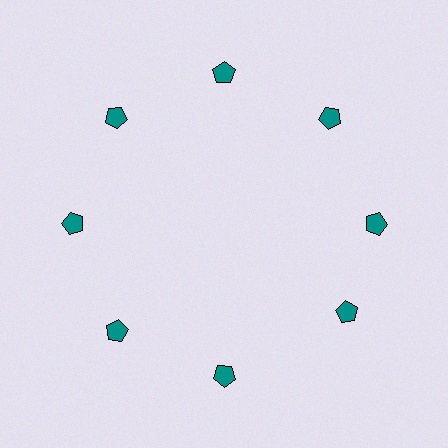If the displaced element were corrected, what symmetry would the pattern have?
It would have 8-fold rotational symmetry — the pattern would map onto itself every 45 degrees.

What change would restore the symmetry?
The symmetry would be restored by rotating it back into even spacing with its neighbors so that all 8 pentagons sit at equal angles and equal distance from the center.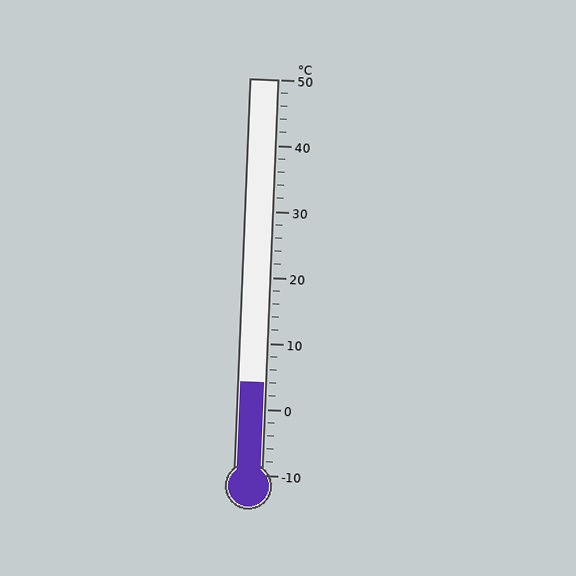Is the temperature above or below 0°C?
The temperature is above 0°C.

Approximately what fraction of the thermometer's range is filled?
The thermometer is filled to approximately 25% of its range.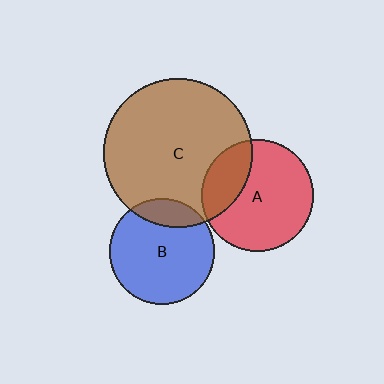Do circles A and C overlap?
Yes.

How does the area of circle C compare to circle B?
Approximately 2.0 times.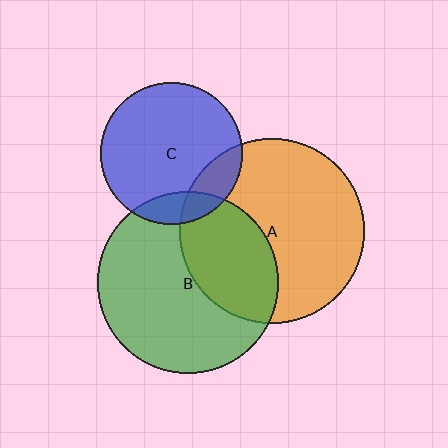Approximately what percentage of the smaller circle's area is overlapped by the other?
Approximately 35%.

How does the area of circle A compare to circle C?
Approximately 1.7 times.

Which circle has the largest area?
Circle A (orange).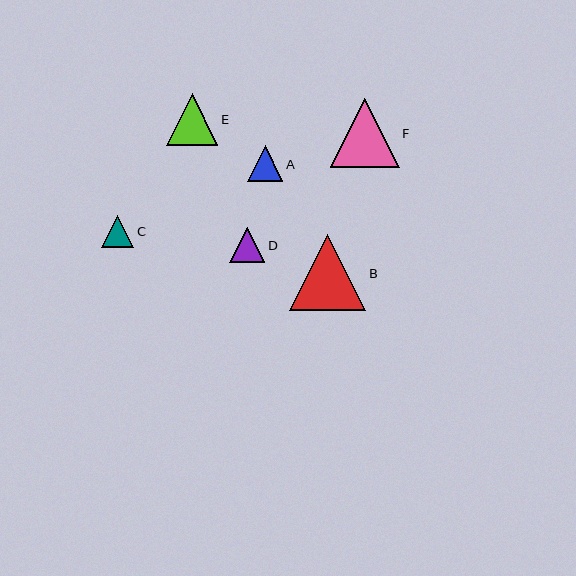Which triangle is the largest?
Triangle B is the largest with a size of approximately 76 pixels.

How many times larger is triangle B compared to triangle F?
Triangle B is approximately 1.1 times the size of triangle F.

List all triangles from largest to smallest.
From largest to smallest: B, F, E, A, D, C.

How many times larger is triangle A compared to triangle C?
Triangle A is approximately 1.1 times the size of triangle C.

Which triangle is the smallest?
Triangle C is the smallest with a size of approximately 32 pixels.